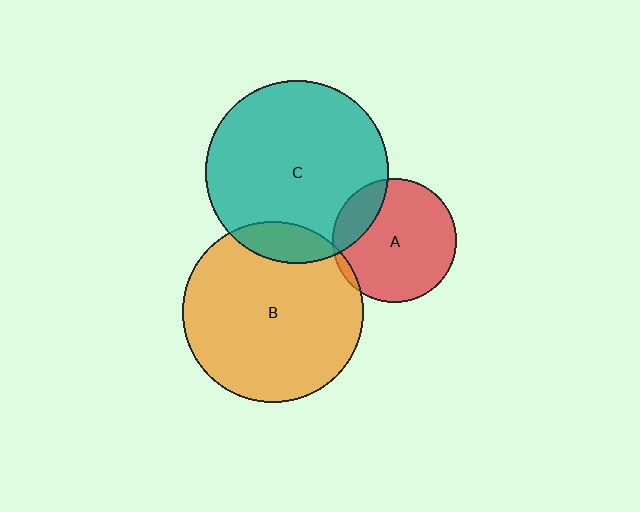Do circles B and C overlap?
Yes.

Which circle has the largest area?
Circle C (teal).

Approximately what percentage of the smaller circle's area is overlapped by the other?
Approximately 10%.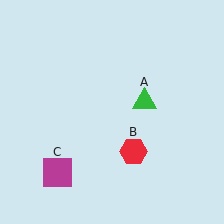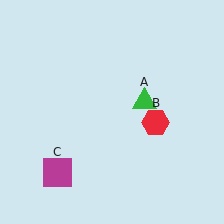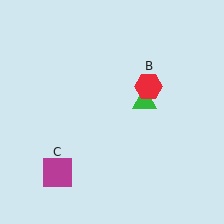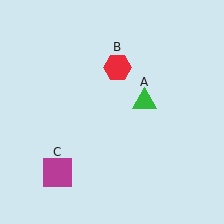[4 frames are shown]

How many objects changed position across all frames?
1 object changed position: red hexagon (object B).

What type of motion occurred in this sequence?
The red hexagon (object B) rotated counterclockwise around the center of the scene.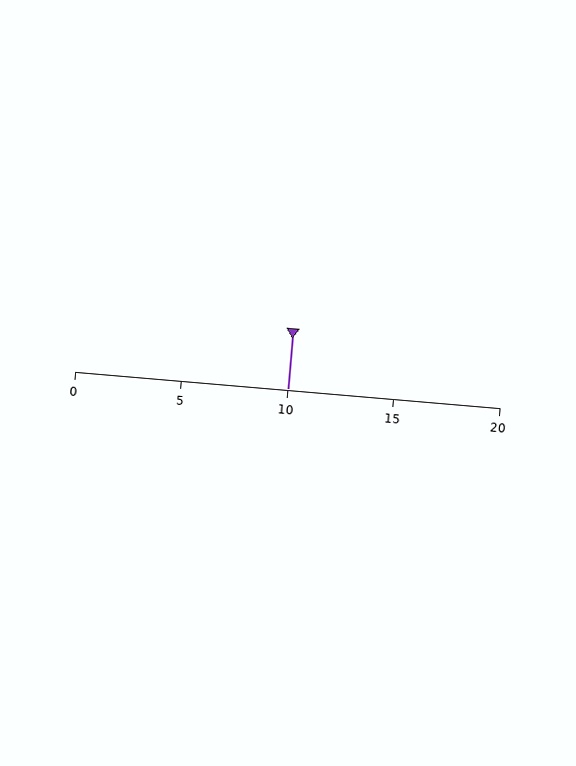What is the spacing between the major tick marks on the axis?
The major ticks are spaced 5 apart.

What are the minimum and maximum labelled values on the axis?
The axis runs from 0 to 20.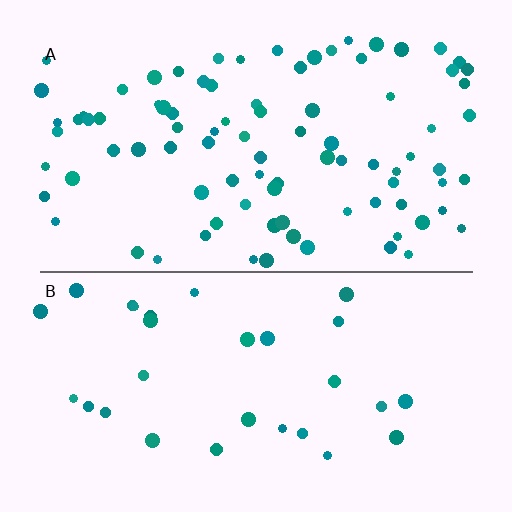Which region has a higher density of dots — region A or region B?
A (the top).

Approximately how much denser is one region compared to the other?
Approximately 3.0× — region A over region B.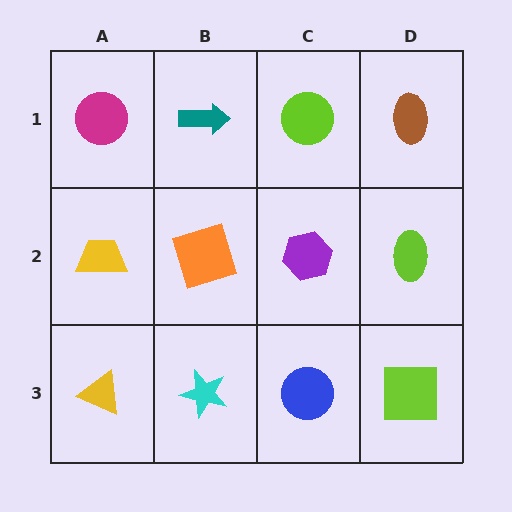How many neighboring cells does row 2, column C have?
4.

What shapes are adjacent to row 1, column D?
A lime ellipse (row 2, column D), a lime circle (row 1, column C).